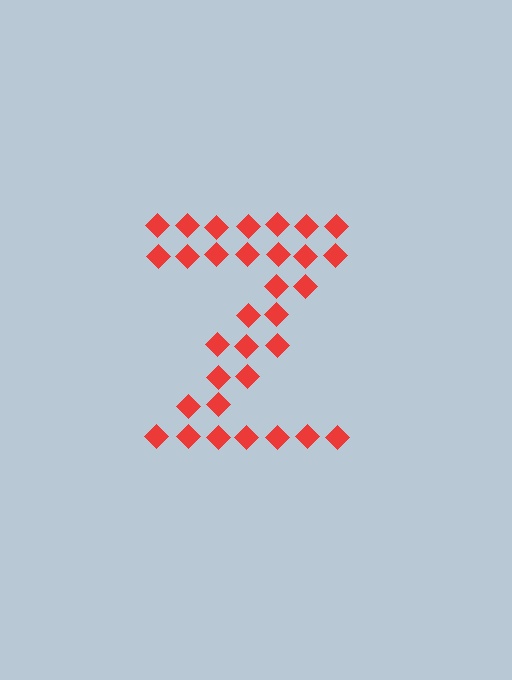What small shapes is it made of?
It is made of small diamonds.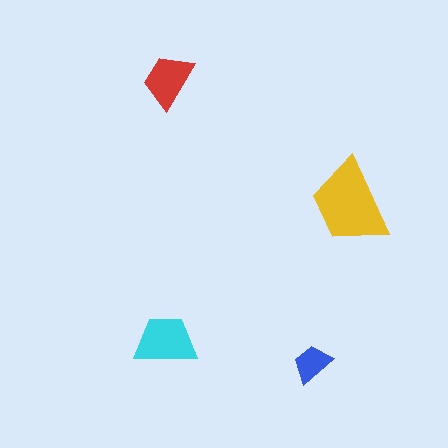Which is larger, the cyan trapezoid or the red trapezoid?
The cyan one.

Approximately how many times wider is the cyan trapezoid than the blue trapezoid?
About 1.5 times wider.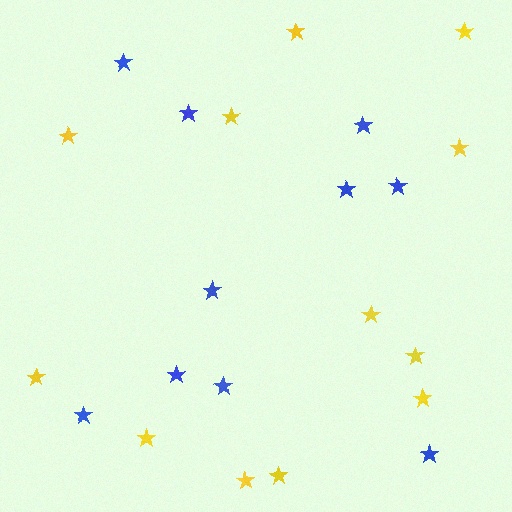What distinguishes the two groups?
There are 2 groups: one group of blue stars (10) and one group of yellow stars (12).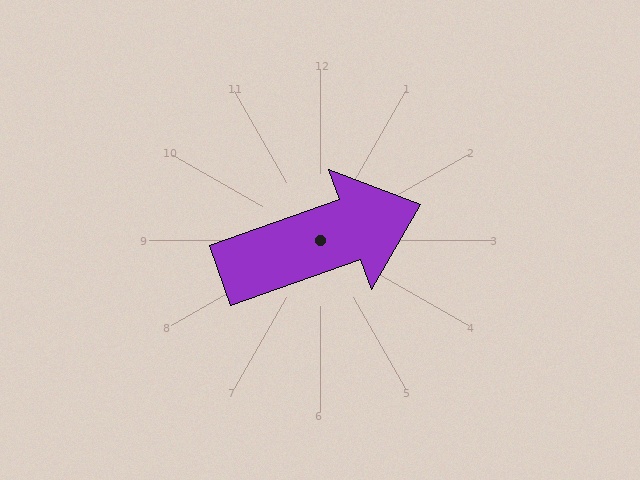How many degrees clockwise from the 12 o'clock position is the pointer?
Approximately 70 degrees.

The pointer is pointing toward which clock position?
Roughly 2 o'clock.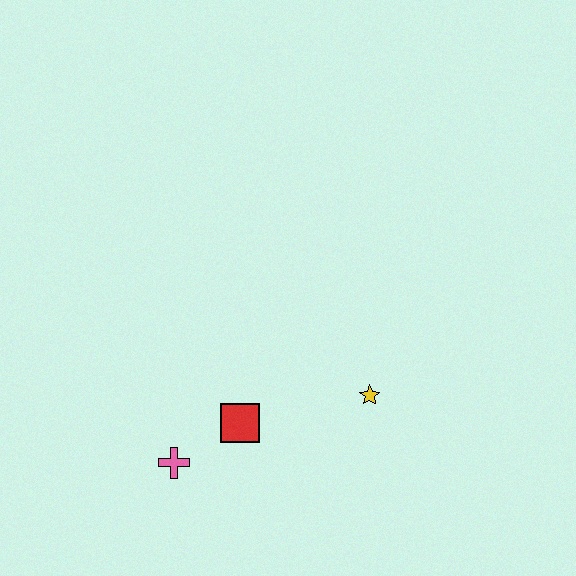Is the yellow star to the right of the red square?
Yes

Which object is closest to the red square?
The pink cross is closest to the red square.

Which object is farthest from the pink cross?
The yellow star is farthest from the pink cross.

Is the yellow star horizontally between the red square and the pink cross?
No